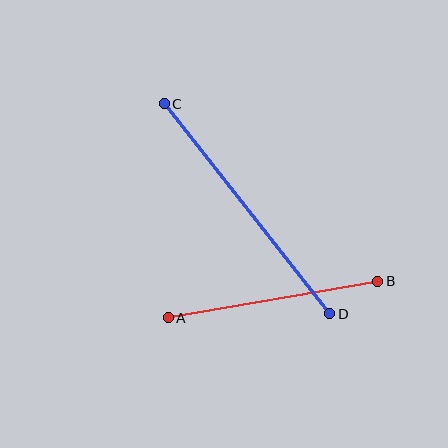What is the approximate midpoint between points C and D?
The midpoint is at approximately (247, 209) pixels.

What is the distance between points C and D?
The distance is approximately 267 pixels.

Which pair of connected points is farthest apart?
Points C and D are farthest apart.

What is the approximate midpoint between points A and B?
The midpoint is at approximately (273, 300) pixels.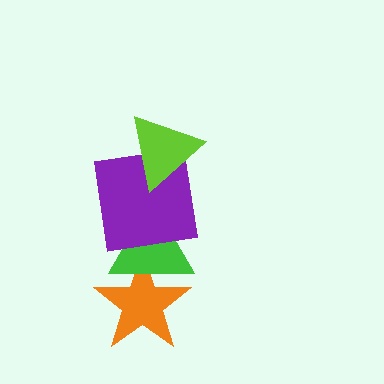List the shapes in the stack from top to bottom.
From top to bottom: the lime triangle, the purple square, the green triangle, the orange star.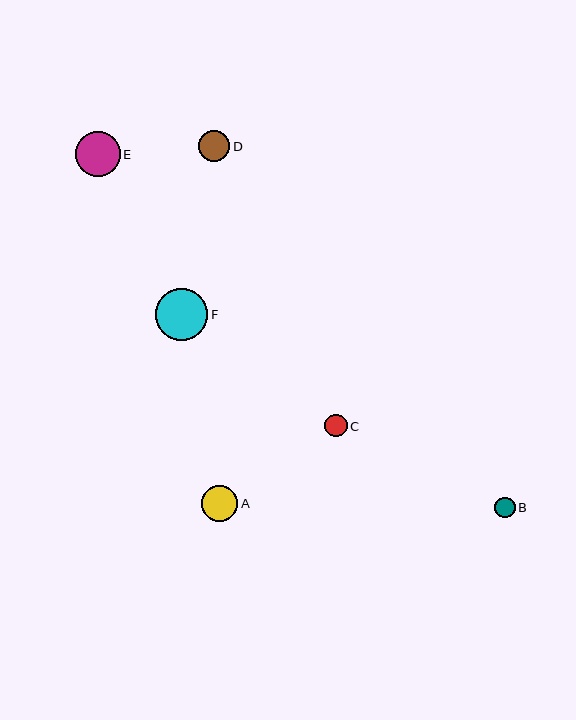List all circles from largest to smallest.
From largest to smallest: F, E, A, D, C, B.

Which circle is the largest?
Circle F is the largest with a size of approximately 52 pixels.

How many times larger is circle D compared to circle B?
Circle D is approximately 1.5 times the size of circle B.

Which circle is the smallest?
Circle B is the smallest with a size of approximately 20 pixels.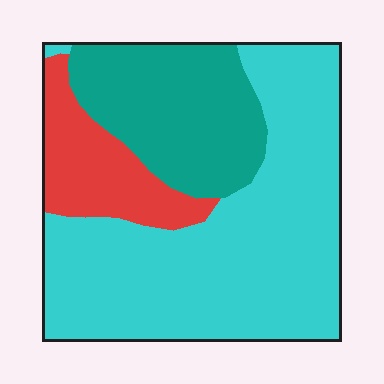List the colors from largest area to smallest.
From largest to smallest: cyan, teal, red.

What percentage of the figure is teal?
Teal covers 26% of the figure.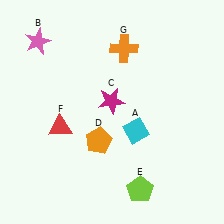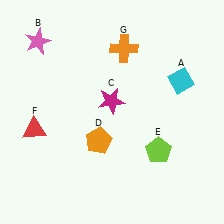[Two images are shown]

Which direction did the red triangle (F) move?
The red triangle (F) moved left.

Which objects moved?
The objects that moved are: the cyan diamond (A), the lime pentagon (E), the red triangle (F).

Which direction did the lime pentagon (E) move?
The lime pentagon (E) moved up.